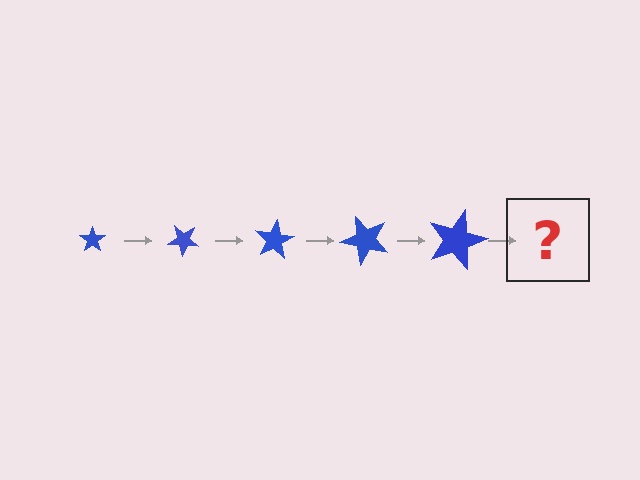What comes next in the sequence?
The next element should be a star, larger than the previous one and rotated 200 degrees from the start.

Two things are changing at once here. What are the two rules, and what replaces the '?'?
The two rules are that the star grows larger each step and it rotates 40 degrees each step. The '?' should be a star, larger than the previous one and rotated 200 degrees from the start.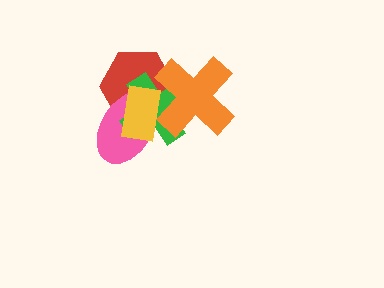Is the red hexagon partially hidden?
Yes, it is partially covered by another shape.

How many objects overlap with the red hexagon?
4 objects overlap with the red hexagon.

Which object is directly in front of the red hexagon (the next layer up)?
The pink ellipse is directly in front of the red hexagon.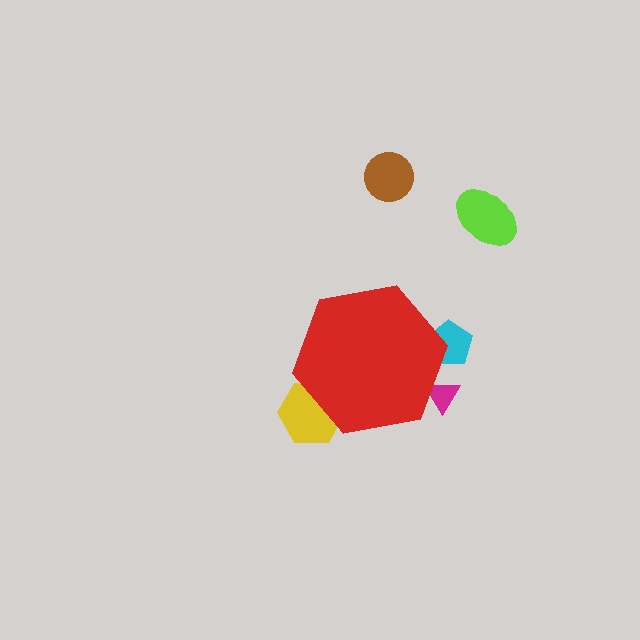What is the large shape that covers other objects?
A red hexagon.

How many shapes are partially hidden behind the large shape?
3 shapes are partially hidden.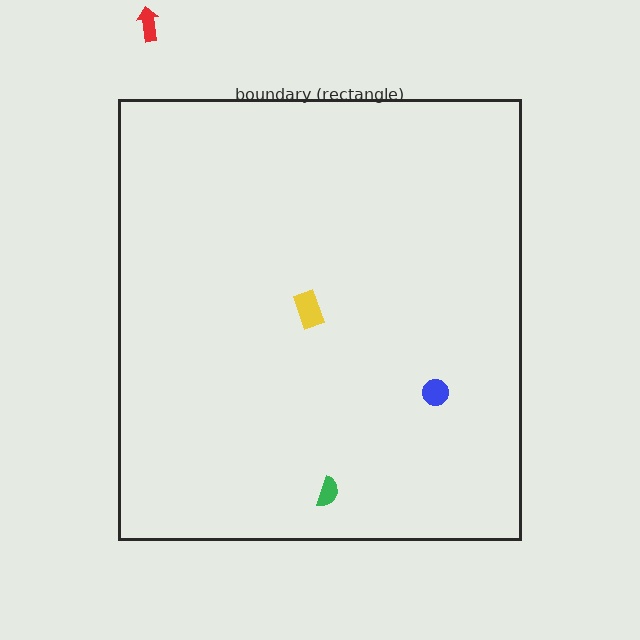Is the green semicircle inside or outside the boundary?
Inside.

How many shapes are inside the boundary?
3 inside, 1 outside.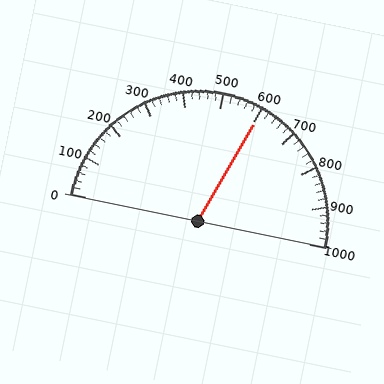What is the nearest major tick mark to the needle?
The nearest major tick mark is 600.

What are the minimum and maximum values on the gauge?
The gauge ranges from 0 to 1000.